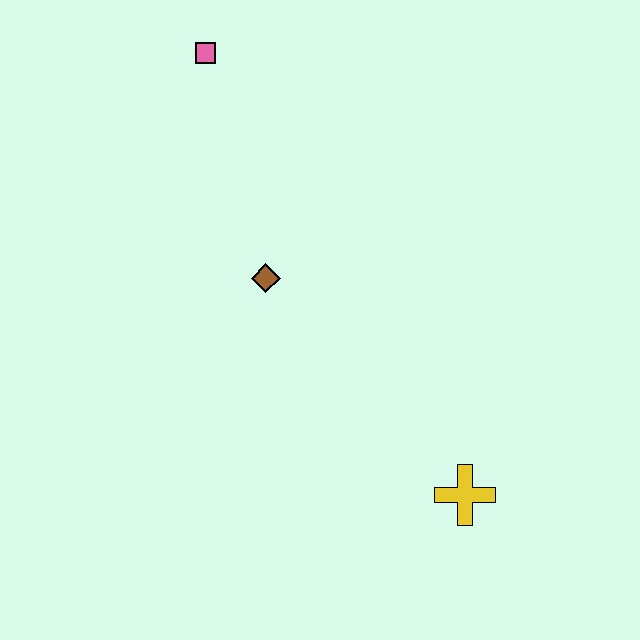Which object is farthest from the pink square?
The yellow cross is farthest from the pink square.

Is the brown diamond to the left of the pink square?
No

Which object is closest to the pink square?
The brown diamond is closest to the pink square.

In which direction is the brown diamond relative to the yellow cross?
The brown diamond is above the yellow cross.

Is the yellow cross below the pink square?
Yes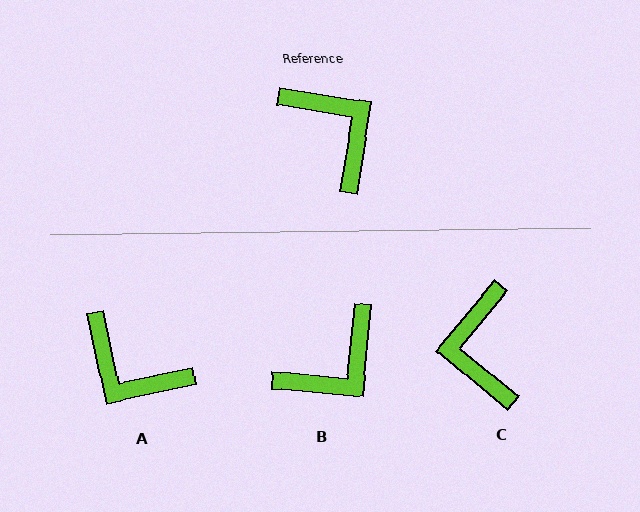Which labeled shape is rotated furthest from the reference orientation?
A, about 159 degrees away.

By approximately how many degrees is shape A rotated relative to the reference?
Approximately 159 degrees clockwise.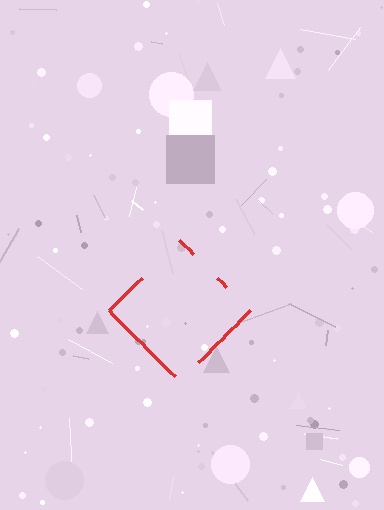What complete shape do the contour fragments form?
The contour fragments form a diamond.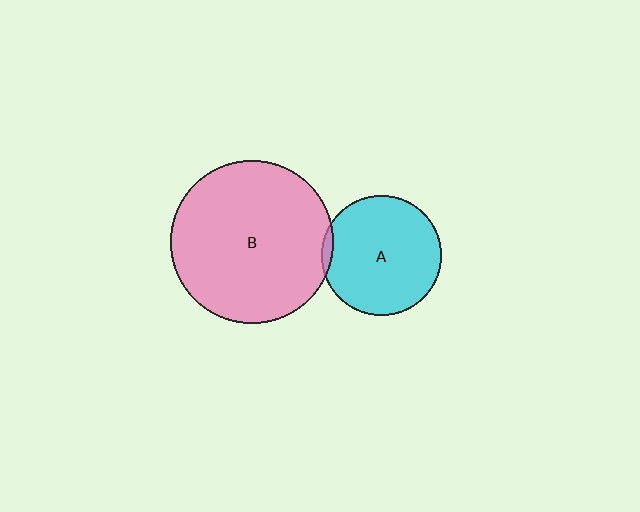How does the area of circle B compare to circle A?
Approximately 1.8 times.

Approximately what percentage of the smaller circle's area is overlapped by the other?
Approximately 5%.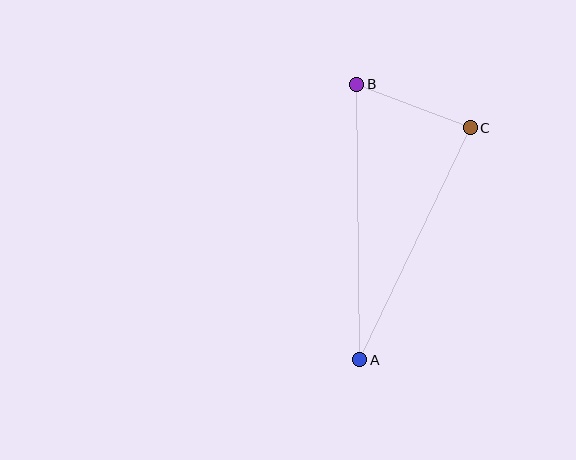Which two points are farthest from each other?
Points A and B are farthest from each other.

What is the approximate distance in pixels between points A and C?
The distance between A and C is approximately 257 pixels.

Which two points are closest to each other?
Points B and C are closest to each other.